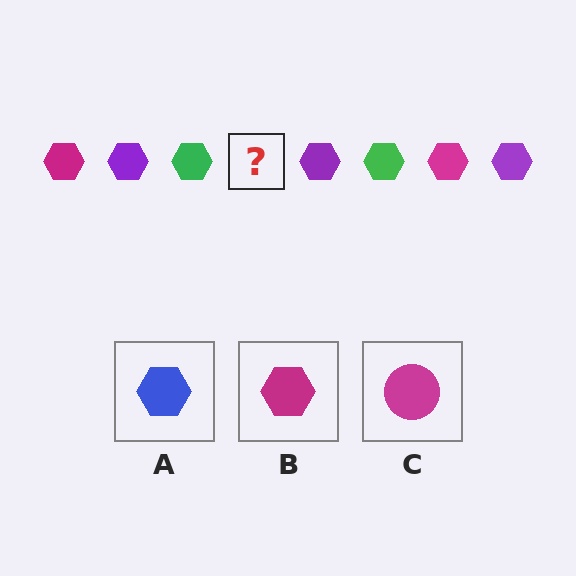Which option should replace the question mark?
Option B.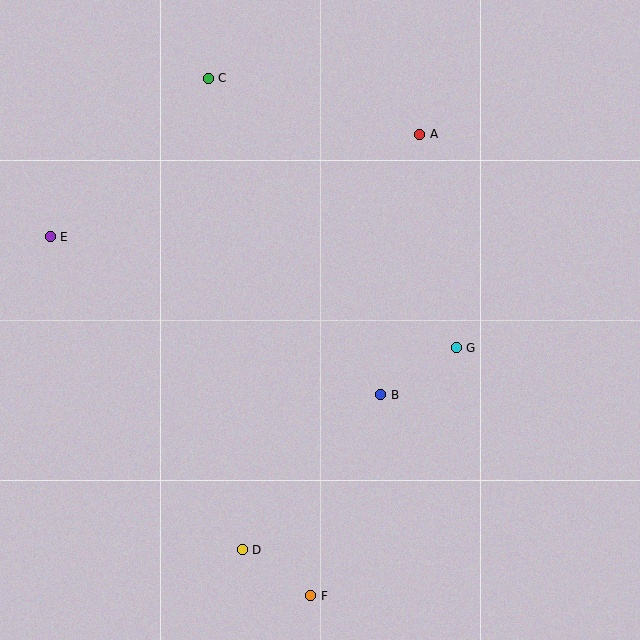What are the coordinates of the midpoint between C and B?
The midpoint between C and B is at (295, 236).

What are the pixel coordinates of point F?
Point F is at (311, 596).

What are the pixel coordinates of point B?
Point B is at (381, 395).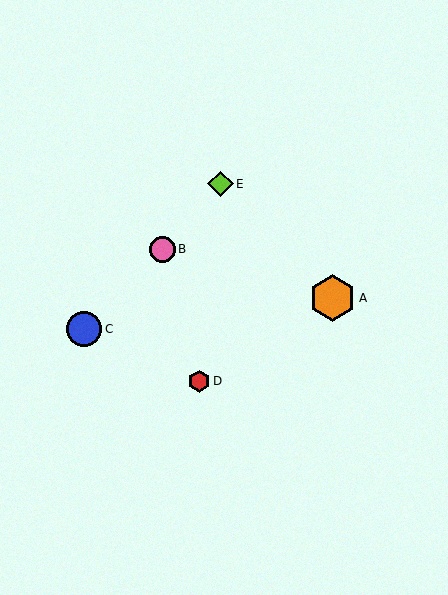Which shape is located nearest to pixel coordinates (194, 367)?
The red hexagon (labeled D) at (199, 381) is nearest to that location.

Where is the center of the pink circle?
The center of the pink circle is at (162, 249).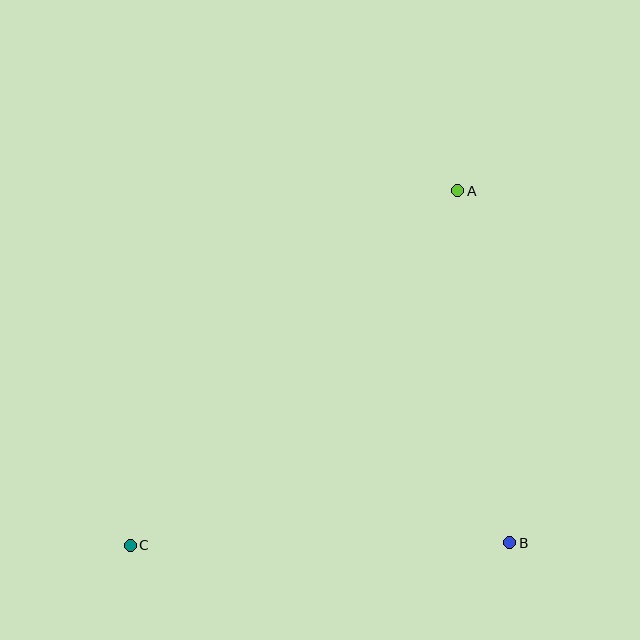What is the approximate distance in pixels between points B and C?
The distance between B and C is approximately 380 pixels.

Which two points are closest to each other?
Points A and B are closest to each other.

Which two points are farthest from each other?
Points A and C are farthest from each other.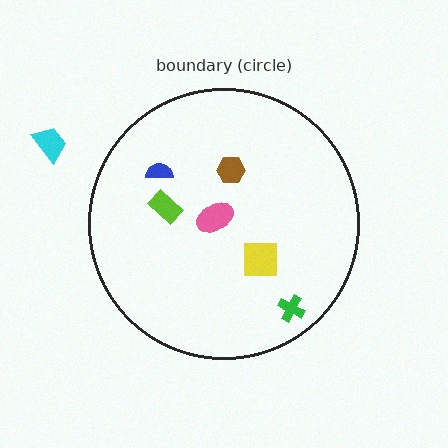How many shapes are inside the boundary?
6 inside, 1 outside.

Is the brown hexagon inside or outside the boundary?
Inside.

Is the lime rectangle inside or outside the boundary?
Inside.